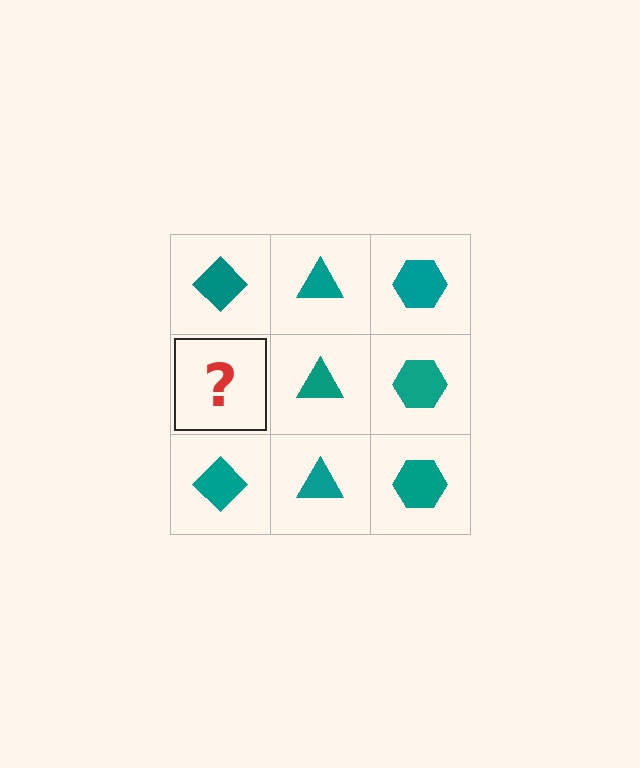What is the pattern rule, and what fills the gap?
The rule is that each column has a consistent shape. The gap should be filled with a teal diamond.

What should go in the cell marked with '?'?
The missing cell should contain a teal diamond.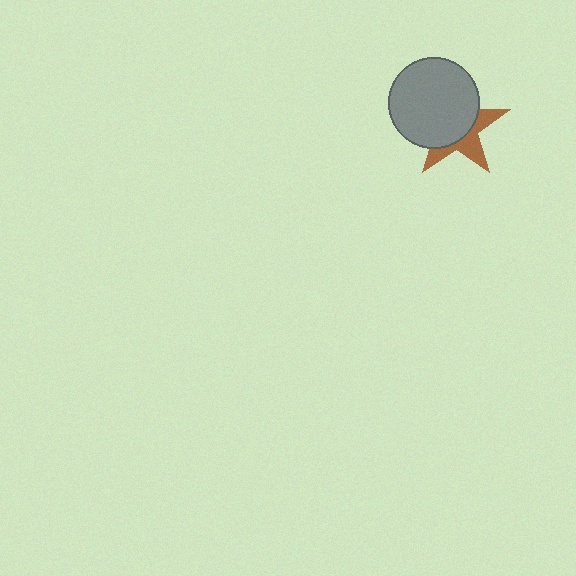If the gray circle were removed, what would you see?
You would see the complete brown star.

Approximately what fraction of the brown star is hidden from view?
Roughly 61% of the brown star is hidden behind the gray circle.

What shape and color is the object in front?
The object in front is a gray circle.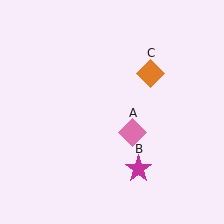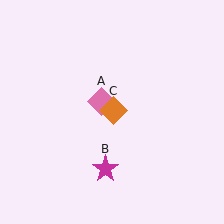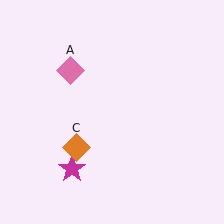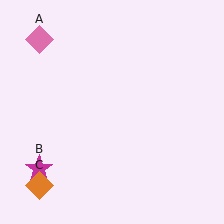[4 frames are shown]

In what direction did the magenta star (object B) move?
The magenta star (object B) moved left.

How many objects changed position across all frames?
3 objects changed position: pink diamond (object A), magenta star (object B), orange diamond (object C).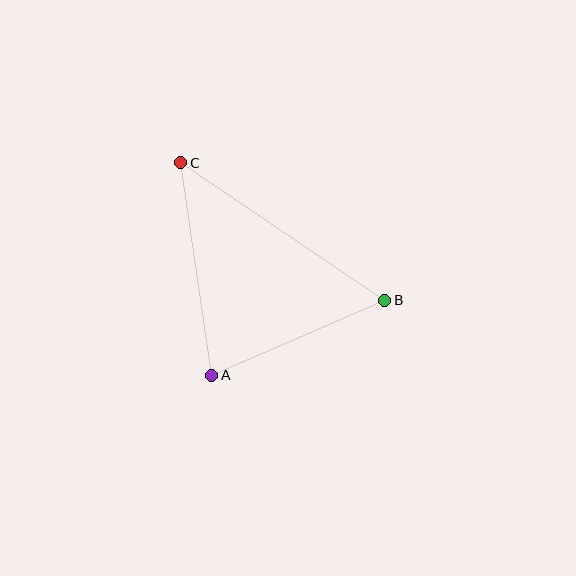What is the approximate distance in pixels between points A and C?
The distance between A and C is approximately 215 pixels.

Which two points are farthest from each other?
Points B and C are farthest from each other.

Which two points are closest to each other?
Points A and B are closest to each other.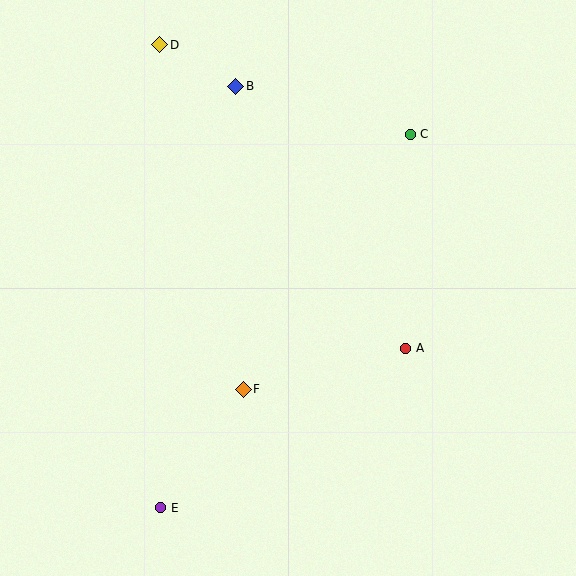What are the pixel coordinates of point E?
Point E is at (161, 508).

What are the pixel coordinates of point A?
Point A is at (406, 348).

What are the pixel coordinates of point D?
Point D is at (160, 45).